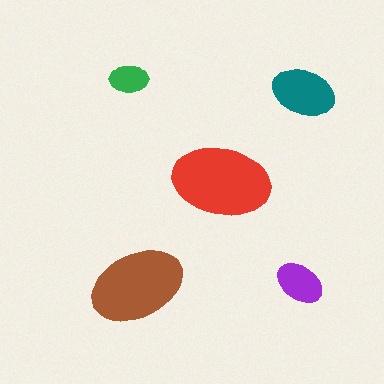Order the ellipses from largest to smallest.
the red one, the brown one, the teal one, the purple one, the green one.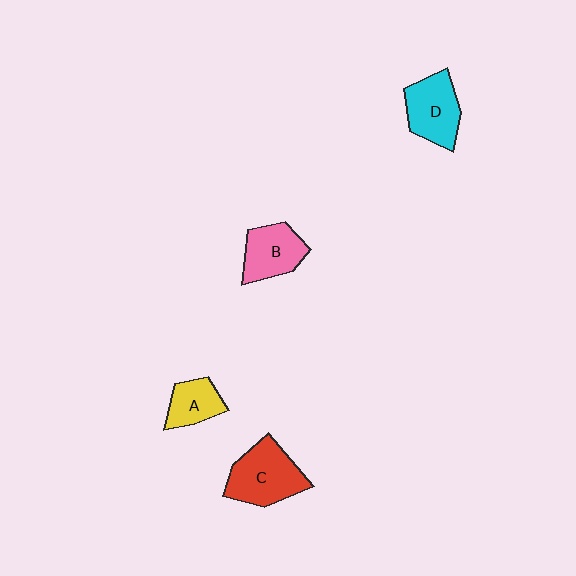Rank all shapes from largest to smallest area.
From largest to smallest: C (red), D (cyan), B (pink), A (yellow).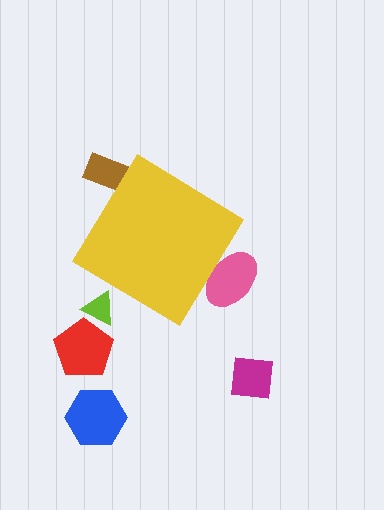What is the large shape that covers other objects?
A yellow diamond.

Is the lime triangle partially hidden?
Yes, the lime triangle is partially hidden behind the yellow diamond.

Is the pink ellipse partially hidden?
Yes, the pink ellipse is partially hidden behind the yellow diamond.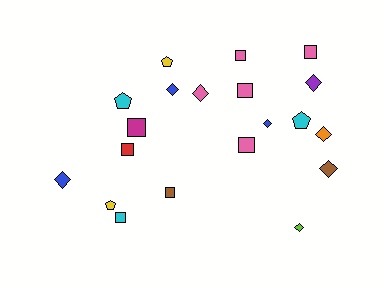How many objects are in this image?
There are 20 objects.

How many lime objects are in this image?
There is 1 lime object.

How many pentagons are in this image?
There are 4 pentagons.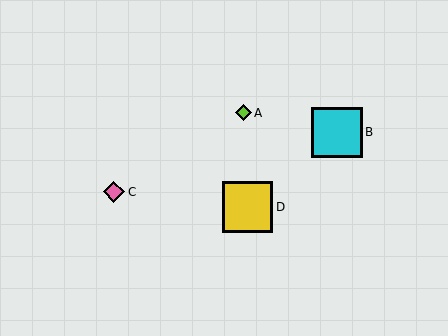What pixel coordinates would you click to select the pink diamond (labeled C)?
Click at (114, 192) to select the pink diamond C.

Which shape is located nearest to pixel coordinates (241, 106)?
The lime diamond (labeled A) at (243, 113) is nearest to that location.